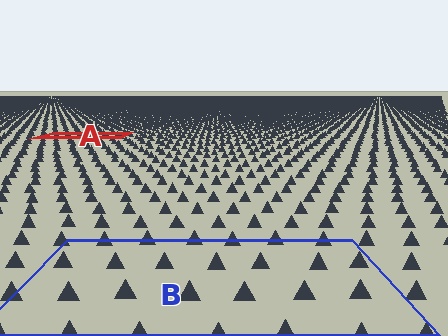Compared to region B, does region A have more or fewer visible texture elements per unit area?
Region A has more texture elements per unit area — they are packed more densely because it is farther away.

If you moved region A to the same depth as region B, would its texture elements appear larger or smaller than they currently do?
They would appear larger. At a closer depth, the same texture elements are projected at a bigger on-screen size.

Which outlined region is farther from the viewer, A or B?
Region A is farther from the viewer — the texture elements inside it appear smaller and more densely packed.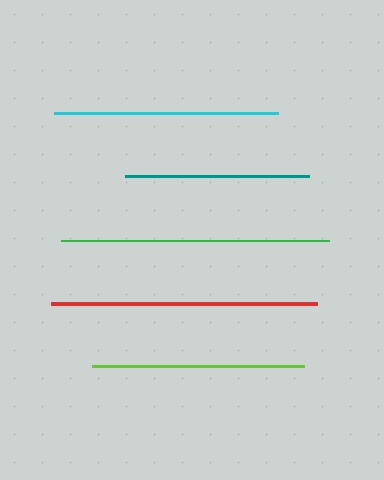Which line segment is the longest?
The green line is the longest at approximately 268 pixels.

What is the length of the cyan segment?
The cyan segment is approximately 225 pixels long.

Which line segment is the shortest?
The teal line is the shortest at approximately 184 pixels.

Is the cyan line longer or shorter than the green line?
The green line is longer than the cyan line.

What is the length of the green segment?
The green segment is approximately 268 pixels long.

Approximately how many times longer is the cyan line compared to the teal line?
The cyan line is approximately 1.2 times the length of the teal line.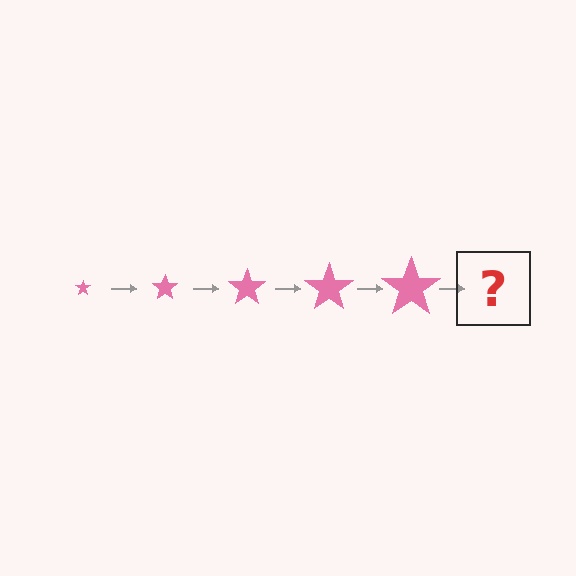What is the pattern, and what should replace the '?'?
The pattern is that the star gets progressively larger each step. The '?' should be a pink star, larger than the previous one.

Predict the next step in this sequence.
The next step is a pink star, larger than the previous one.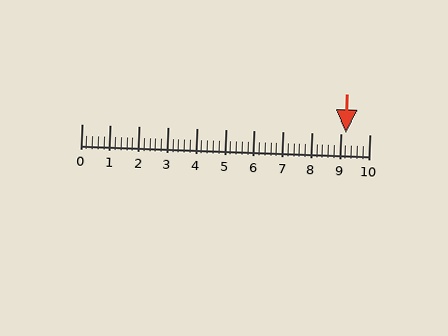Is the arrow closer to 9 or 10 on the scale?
The arrow is closer to 9.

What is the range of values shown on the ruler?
The ruler shows values from 0 to 10.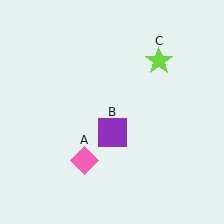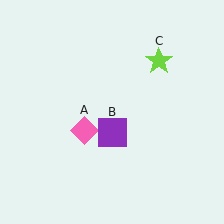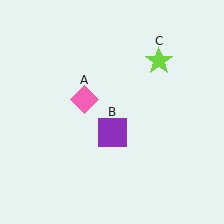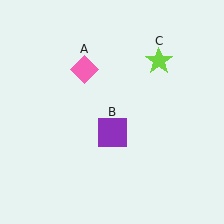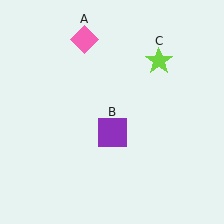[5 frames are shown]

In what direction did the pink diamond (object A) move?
The pink diamond (object A) moved up.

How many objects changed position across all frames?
1 object changed position: pink diamond (object A).